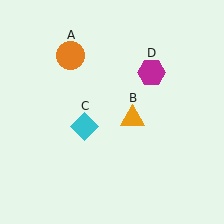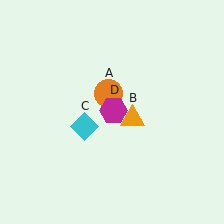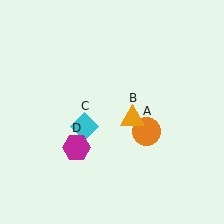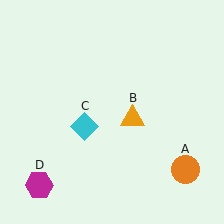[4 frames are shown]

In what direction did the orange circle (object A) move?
The orange circle (object A) moved down and to the right.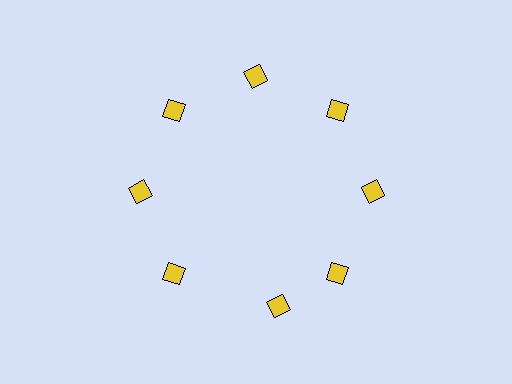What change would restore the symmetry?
The symmetry would be restored by rotating it back into even spacing with its neighbors so that all 8 diamonds sit at equal angles and equal distance from the center.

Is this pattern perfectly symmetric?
No. The 8 yellow diamonds are arranged in a ring, but one element near the 6 o'clock position is rotated out of alignment along the ring, breaking the 8-fold rotational symmetry.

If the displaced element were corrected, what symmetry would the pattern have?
It would have 8-fold rotational symmetry — the pattern would map onto itself every 45 degrees.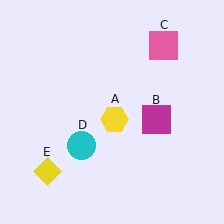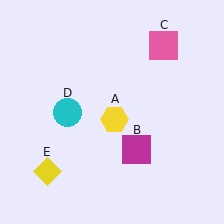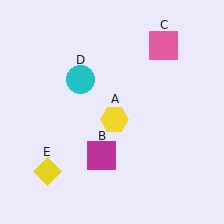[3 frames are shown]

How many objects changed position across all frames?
2 objects changed position: magenta square (object B), cyan circle (object D).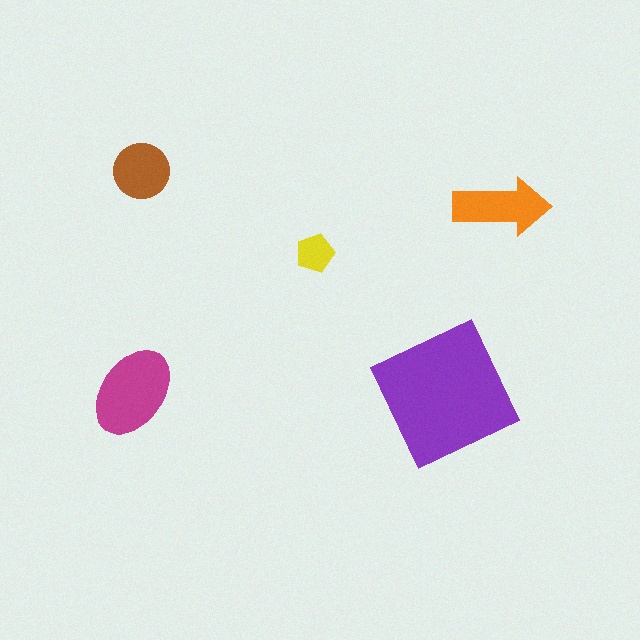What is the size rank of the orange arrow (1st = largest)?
3rd.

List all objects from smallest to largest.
The yellow pentagon, the brown circle, the orange arrow, the magenta ellipse, the purple square.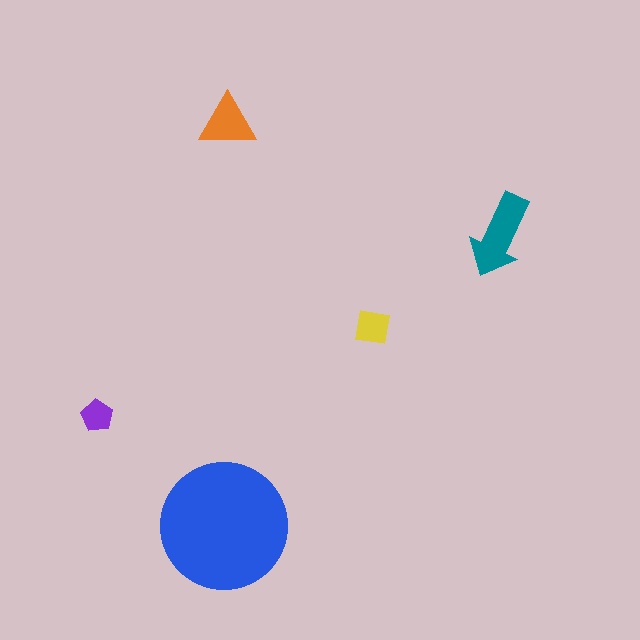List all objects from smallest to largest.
The purple pentagon, the yellow square, the orange triangle, the teal arrow, the blue circle.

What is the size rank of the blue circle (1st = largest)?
1st.